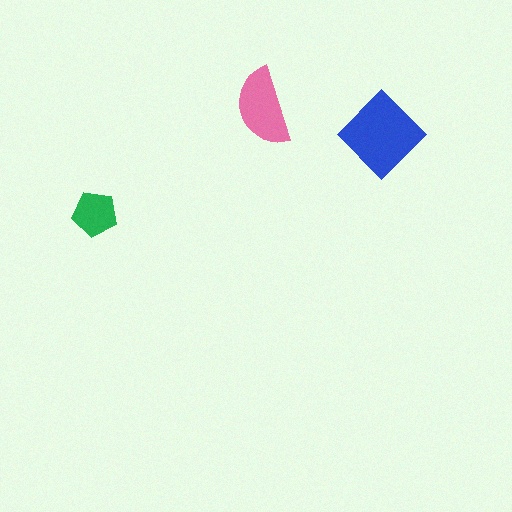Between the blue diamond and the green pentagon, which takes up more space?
The blue diamond.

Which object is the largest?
The blue diamond.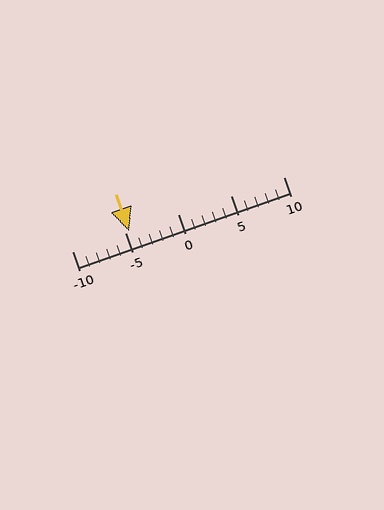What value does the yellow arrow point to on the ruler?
The yellow arrow points to approximately -5.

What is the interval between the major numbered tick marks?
The major tick marks are spaced 5 units apart.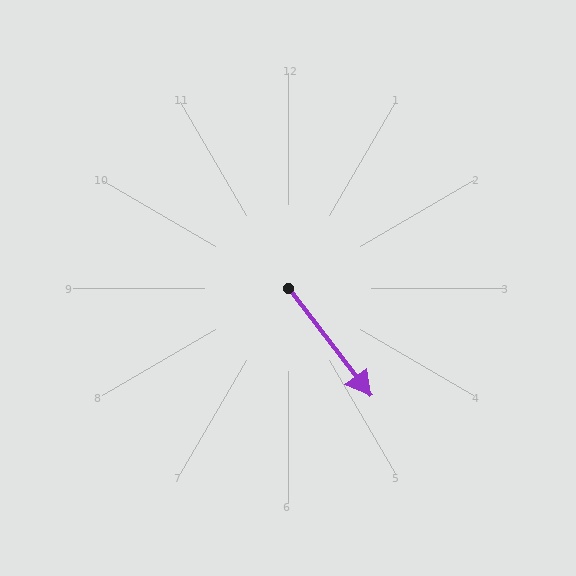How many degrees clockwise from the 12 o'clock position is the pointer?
Approximately 143 degrees.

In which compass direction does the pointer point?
Southeast.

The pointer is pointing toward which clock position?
Roughly 5 o'clock.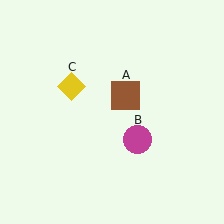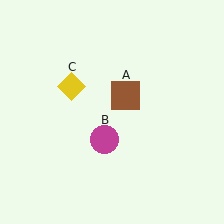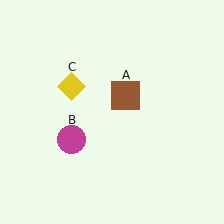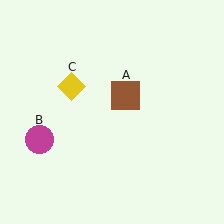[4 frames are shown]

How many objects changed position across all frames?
1 object changed position: magenta circle (object B).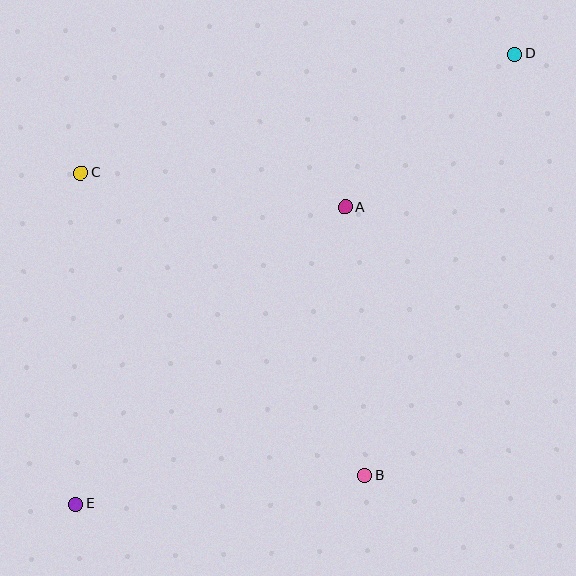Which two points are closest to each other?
Points A and D are closest to each other.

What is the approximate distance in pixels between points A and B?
The distance between A and B is approximately 268 pixels.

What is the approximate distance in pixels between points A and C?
The distance between A and C is approximately 267 pixels.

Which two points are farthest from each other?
Points D and E are farthest from each other.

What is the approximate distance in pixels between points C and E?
The distance between C and E is approximately 331 pixels.